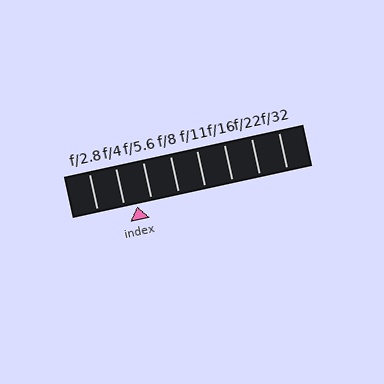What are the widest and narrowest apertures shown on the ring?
The widest aperture shown is f/2.8 and the narrowest is f/32.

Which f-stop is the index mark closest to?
The index mark is closest to f/4.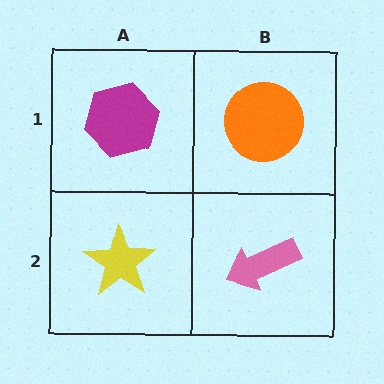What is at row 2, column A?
A yellow star.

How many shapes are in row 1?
2 shapes.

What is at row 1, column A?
A magenta hexagon.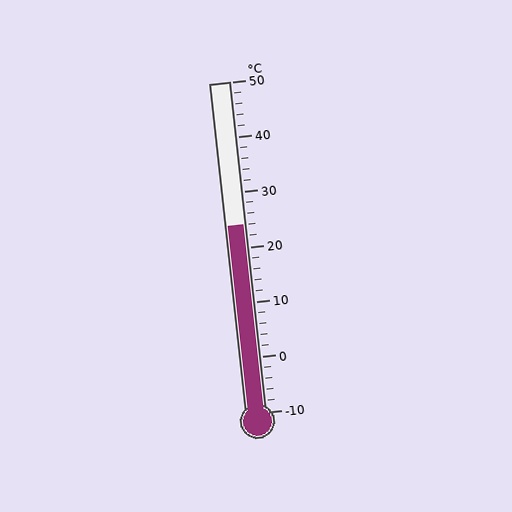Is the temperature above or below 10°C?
The temperature is above 10°C.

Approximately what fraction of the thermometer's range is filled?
The thermometer is filled to approximately 55% of its range.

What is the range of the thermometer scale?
The thermometer scale ranges from -10°C to 50°C.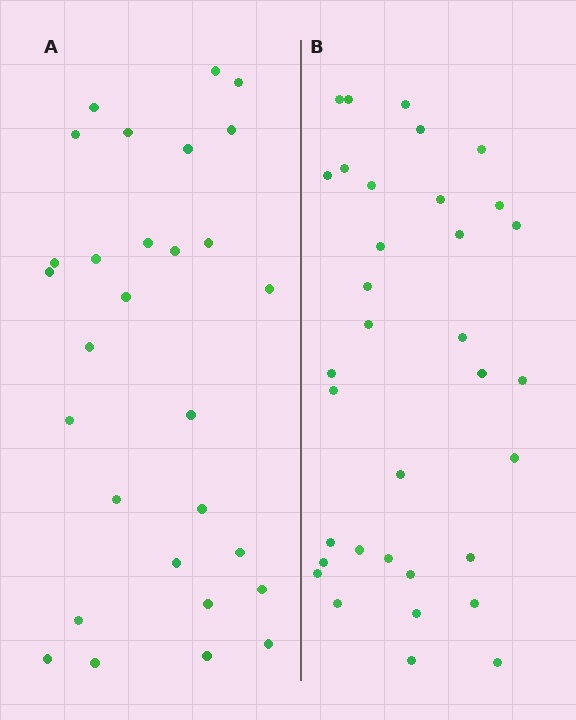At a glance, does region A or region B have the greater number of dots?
Region B (the right region) has more dots.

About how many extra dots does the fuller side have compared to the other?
Region B has about 5 more dots than region A.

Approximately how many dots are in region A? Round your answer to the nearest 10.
About 30 dots. (The exact count is 29, which rounds to 30.)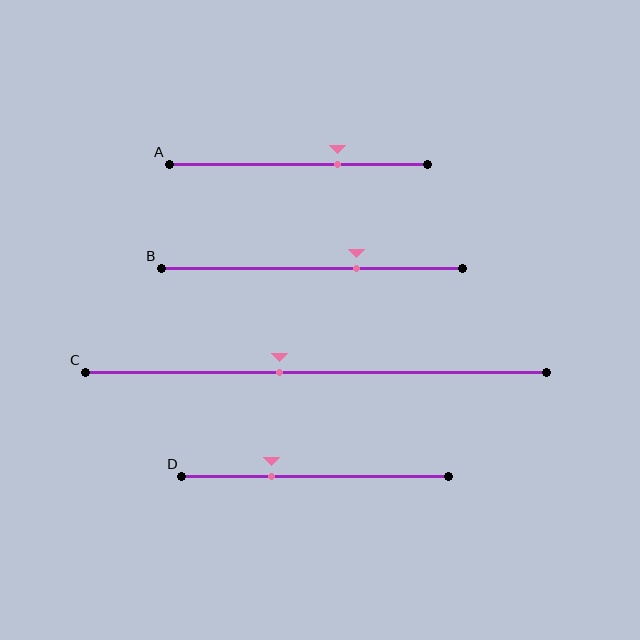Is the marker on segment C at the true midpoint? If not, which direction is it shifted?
No, the marker on segment C is shifted to the left by about 8% of the segment length.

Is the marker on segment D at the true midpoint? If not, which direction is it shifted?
No, the marker on segment D is shifted to the left by about 16% of the segment length.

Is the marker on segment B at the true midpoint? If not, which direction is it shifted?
No, the marker on segment B is shifted to the right by about 15% of the segment length.